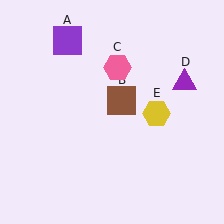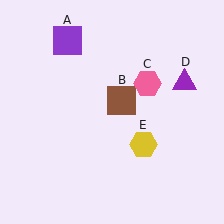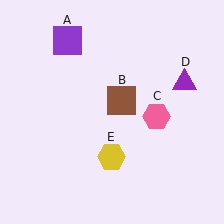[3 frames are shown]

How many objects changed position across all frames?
2 objects changed position: pink hexagon (object C), yellow hexagon (object E).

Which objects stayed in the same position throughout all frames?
Purple square (object A) and brown square (object B) and purple triangle (object D) remained stationary.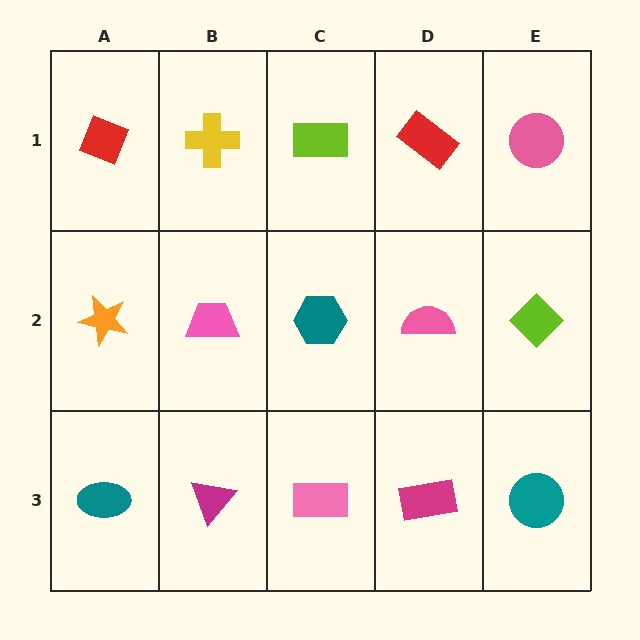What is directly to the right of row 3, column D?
A teal circle.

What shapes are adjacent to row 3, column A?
An orange star (row 2, column A), a magenta triangle (row 3, column B).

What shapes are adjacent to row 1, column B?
A pink trapezoid (row 2, column B), a red diamond (row 1, column A), a lime rectangle (row 1, column C).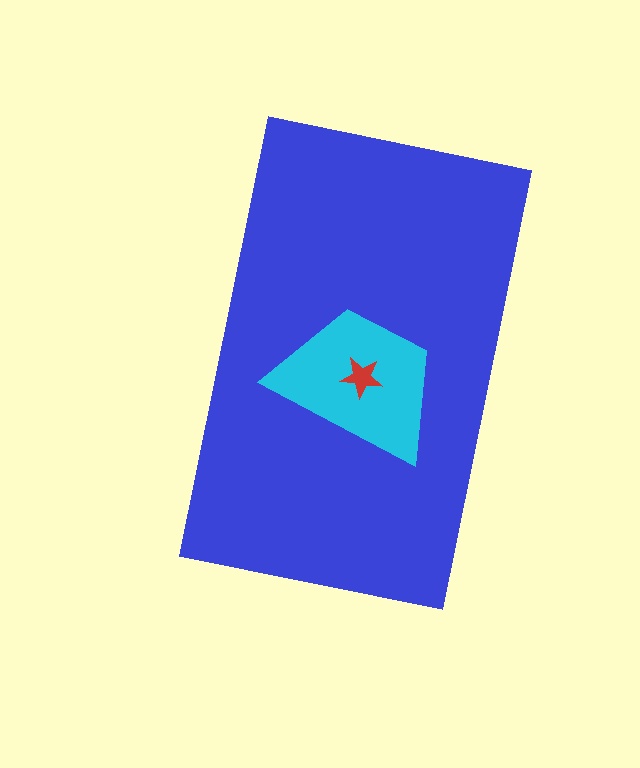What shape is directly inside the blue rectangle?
The cyan trapezoid.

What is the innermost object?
The red star.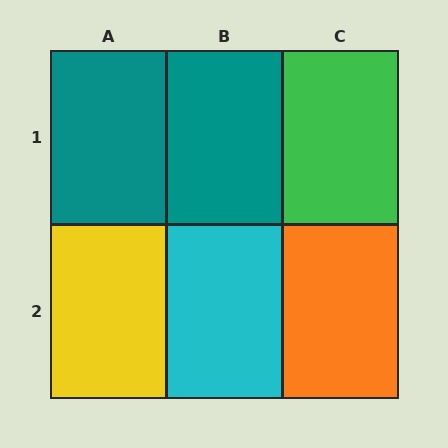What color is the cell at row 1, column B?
Teal.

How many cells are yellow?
1 cell is yellow.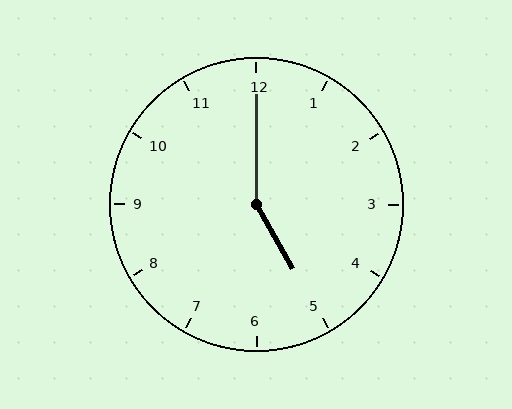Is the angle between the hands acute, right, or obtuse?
It is obtuse.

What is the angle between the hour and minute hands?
Approximately 150 degrees.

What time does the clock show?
5:00.